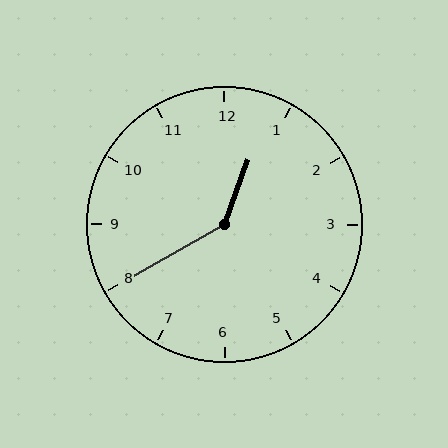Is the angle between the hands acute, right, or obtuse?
It is obtuse.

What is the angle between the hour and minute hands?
Approximately 140 degrees.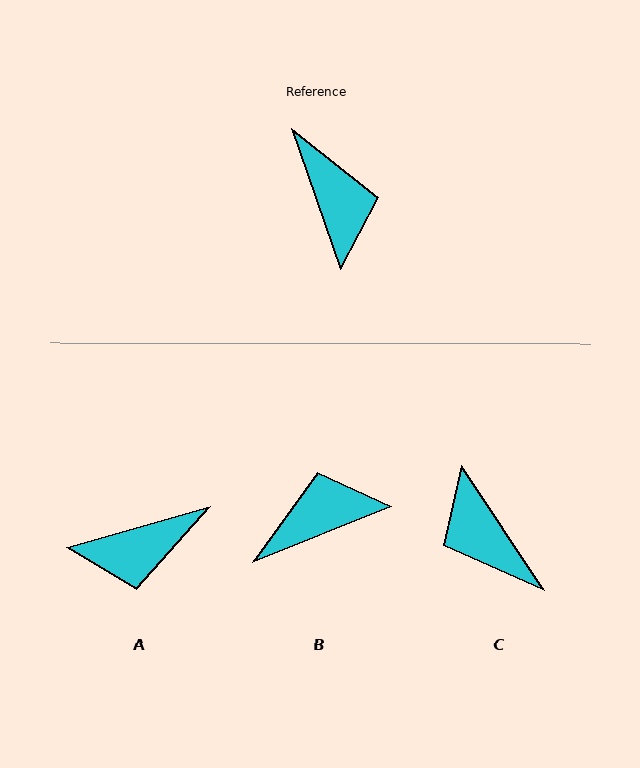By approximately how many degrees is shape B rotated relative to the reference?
Approximately 93 degrees counter-clockwise.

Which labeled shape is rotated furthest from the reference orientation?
C, about 166 degrees away.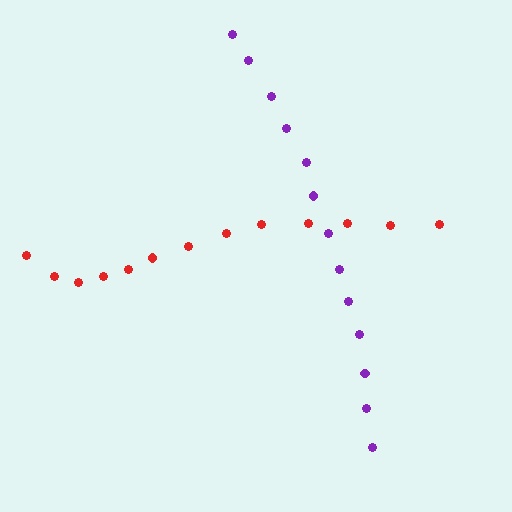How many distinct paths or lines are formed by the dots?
There are 2 distinct paths.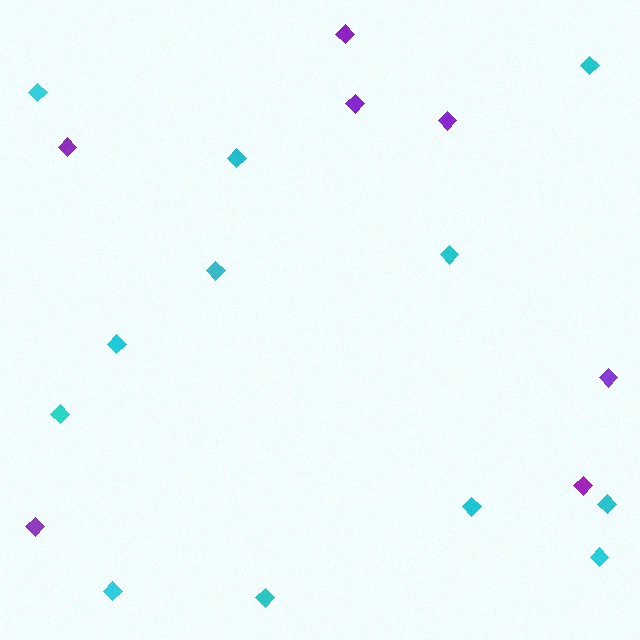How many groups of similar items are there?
There are 2 groups: one group of purple diamonds (7) and one group of cyan diamonds (12).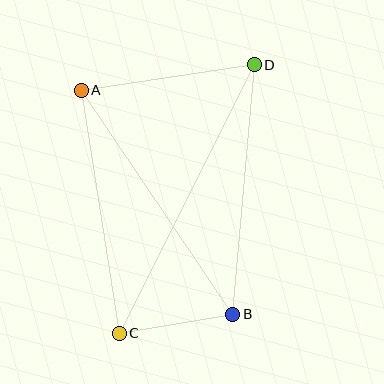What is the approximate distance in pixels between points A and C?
The distance between A and C is approximately 246 pixels.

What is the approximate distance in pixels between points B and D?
The distance between B and D is approximately 251 pixels.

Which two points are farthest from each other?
Points C and D are farthest from each other.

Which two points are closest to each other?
Points B and C are closest to each other.